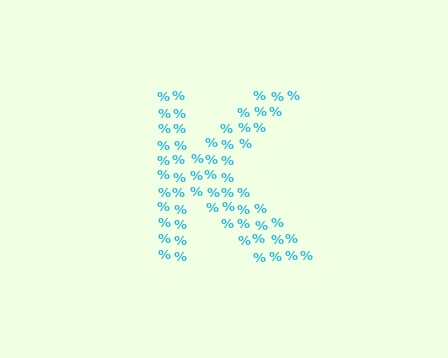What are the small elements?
The small elements are percent signs.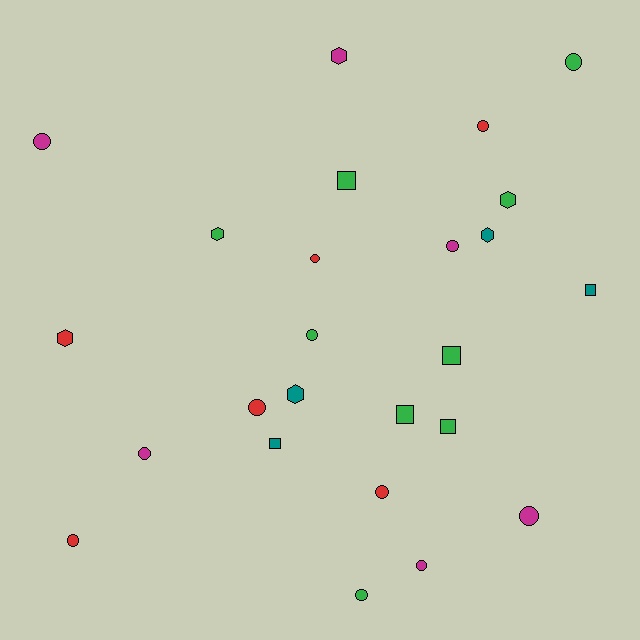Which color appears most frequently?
Green, with 9 objects.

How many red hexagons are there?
There is 1 red hexagon.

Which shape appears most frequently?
Circle, with 13 objects.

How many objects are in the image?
There are 25 objects.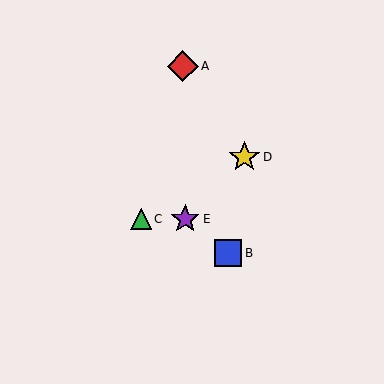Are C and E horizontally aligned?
Yes, both are at y≈219.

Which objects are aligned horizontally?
Objects C, E are aligned horizontally.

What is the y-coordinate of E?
Object E is at y≈219.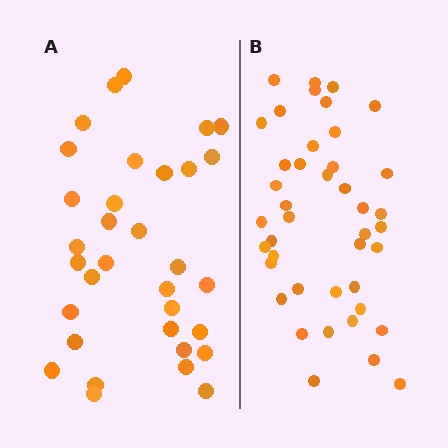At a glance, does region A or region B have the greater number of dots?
Region B (the right region) has more dots.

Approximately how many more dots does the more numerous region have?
Region B has roughly 8 or so more dots than region A.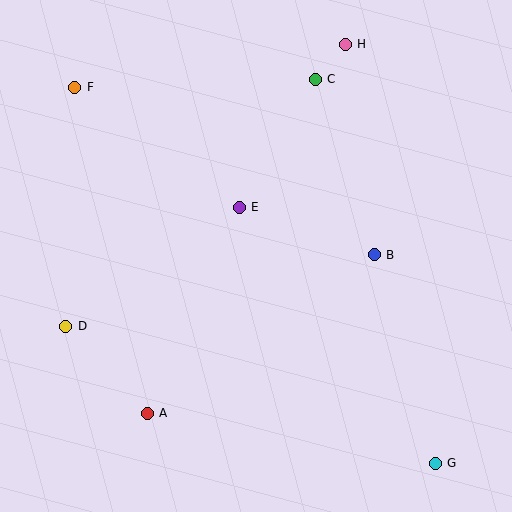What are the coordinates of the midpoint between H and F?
The midpoint between H and F is at (210, 66).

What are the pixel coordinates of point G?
Point G is at (435, 463).